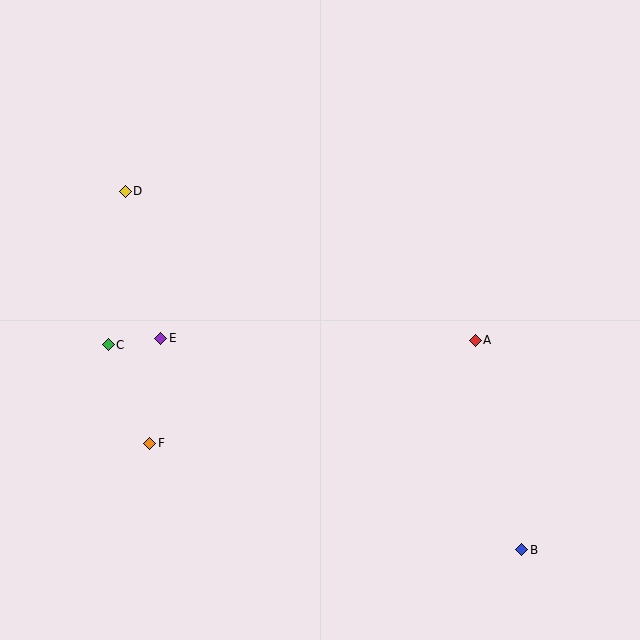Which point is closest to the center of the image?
Point A at (475, 340) is closest to the center.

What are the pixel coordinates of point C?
Point C is at (108, 345).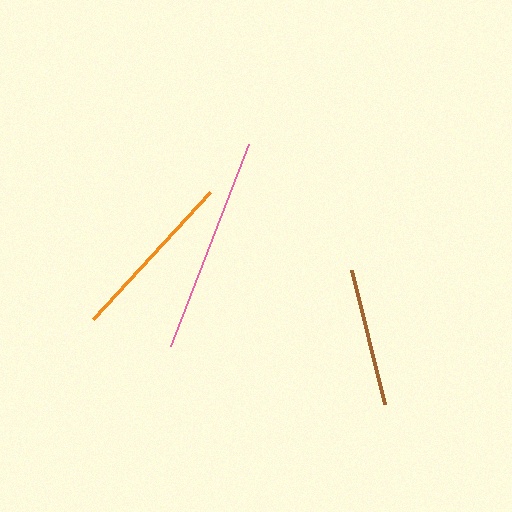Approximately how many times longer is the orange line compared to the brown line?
The orange line is approximately 1.2 times the length of the brown line.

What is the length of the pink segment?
The pink segment is approximately 217 pixels long.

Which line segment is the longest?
The pink line is the longest at approximately 217 pixels.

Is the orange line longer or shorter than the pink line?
The pink line is longer than the orange line.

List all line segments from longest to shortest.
From longest to shortest: pink, orange, brown.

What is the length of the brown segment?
The brown segment is approximately 138 pixels long.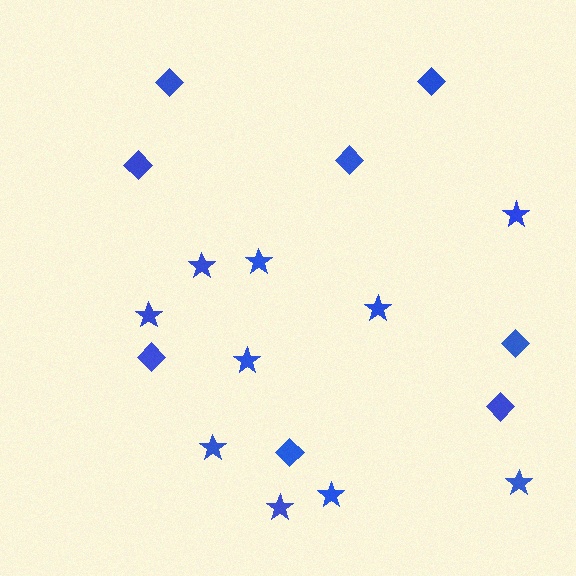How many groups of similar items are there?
There are 2 groups: one group of diamonds (8) and one group of stars (10).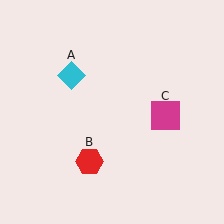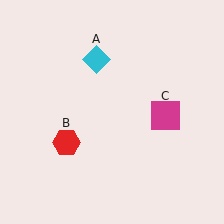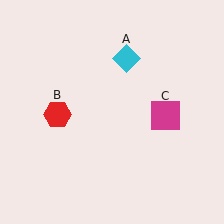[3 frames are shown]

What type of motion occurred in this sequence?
The cyan diamond (object A), red hexagon (object B) rotated clockwise around the center of the scene.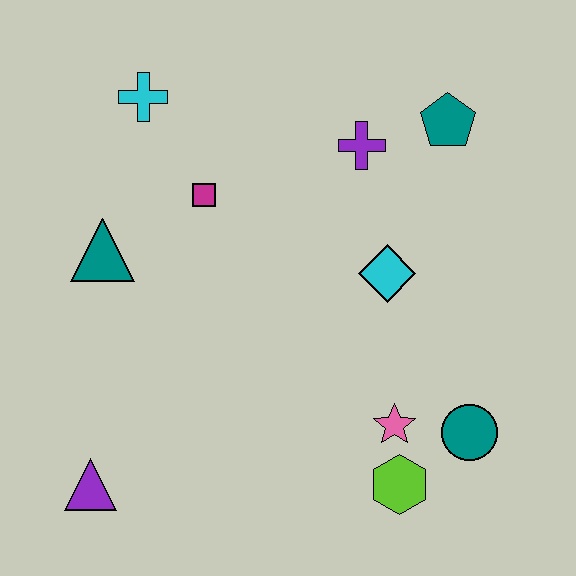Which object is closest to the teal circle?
The pink star is closest to the teal circle.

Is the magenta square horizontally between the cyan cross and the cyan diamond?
Yes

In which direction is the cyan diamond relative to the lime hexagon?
The cyan diamond is above the lime hexagon.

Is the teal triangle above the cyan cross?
No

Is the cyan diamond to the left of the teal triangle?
No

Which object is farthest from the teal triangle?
The teal circle is farthest from the teal triangle.